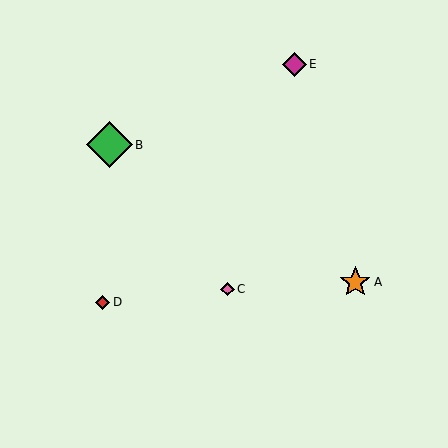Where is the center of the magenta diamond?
The center of the magenta diamond is at (294, 64).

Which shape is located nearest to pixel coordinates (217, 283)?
The pink diamond (labeled C) at (227, 289) is nearest to that location.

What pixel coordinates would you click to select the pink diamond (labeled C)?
Click at (227, 289) to select the pink diamond C.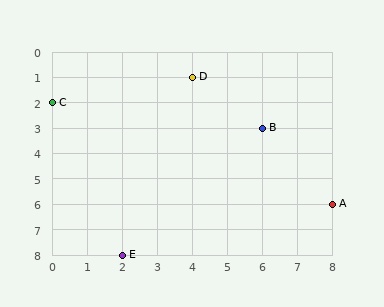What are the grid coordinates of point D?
Point D is at grid coordinates (4, 1).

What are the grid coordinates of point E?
Point E is at grid coordinates (2, 8).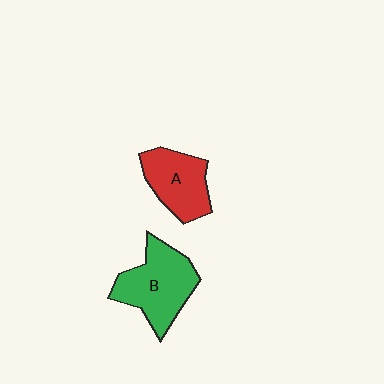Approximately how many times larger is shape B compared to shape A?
Approximately 1.3 times.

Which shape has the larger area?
Shape B (green).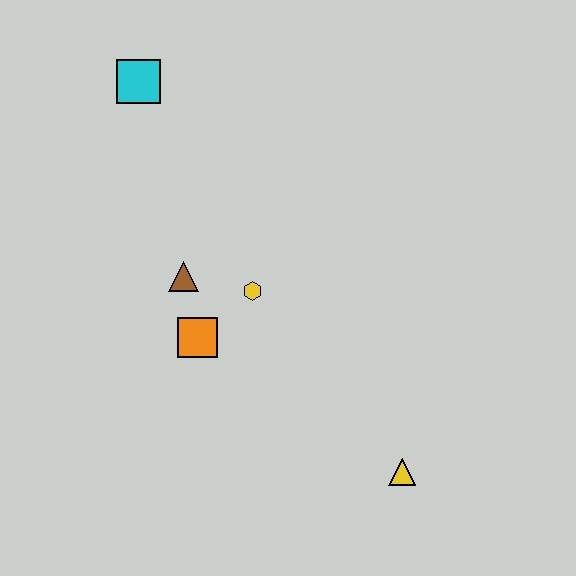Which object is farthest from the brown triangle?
The yellow triangle is farthest from the brown triangle.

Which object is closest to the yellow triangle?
The yellow hexagon is closest to the yellow triangle.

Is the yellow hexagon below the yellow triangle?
No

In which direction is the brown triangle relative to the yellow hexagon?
The brown triangle is to the left of the yellow hexagon.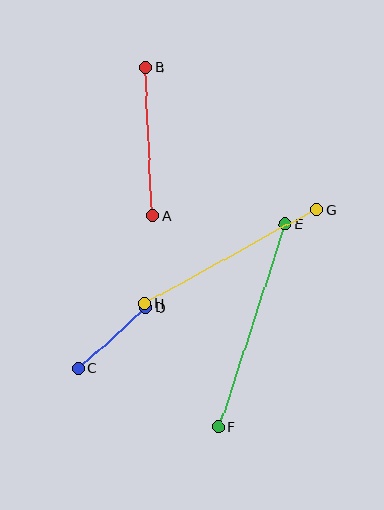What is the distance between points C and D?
The distance is approximately 91 pixels.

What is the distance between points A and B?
The distance is approximately 148 pixels.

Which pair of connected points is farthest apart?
Points E and F are farthest apart.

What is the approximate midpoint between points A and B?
The midpoint is at approximately (149, 142) pixels.